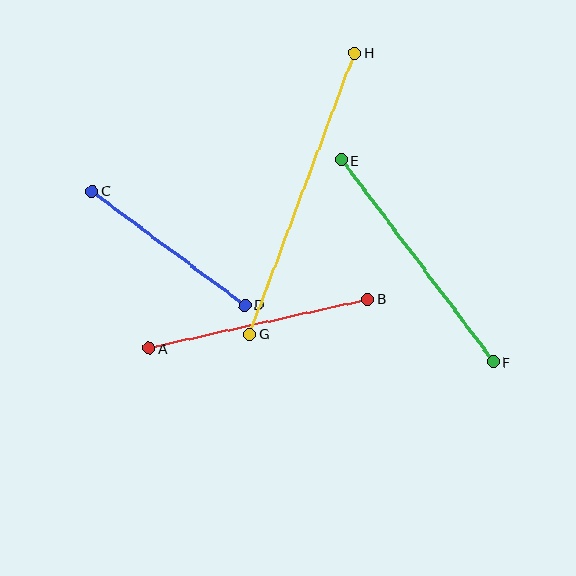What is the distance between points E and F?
The distance is approximately 253 pixels.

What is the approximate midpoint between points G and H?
The midpoint is at approximately (302, 194) pixels.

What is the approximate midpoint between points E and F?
The midpoint is at approximately (418, 261) pixels.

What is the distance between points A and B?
The distance is approximately 224 pixels.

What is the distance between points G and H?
The distance is approximately 300 pixels.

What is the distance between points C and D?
The distance is approximately 190 pixels.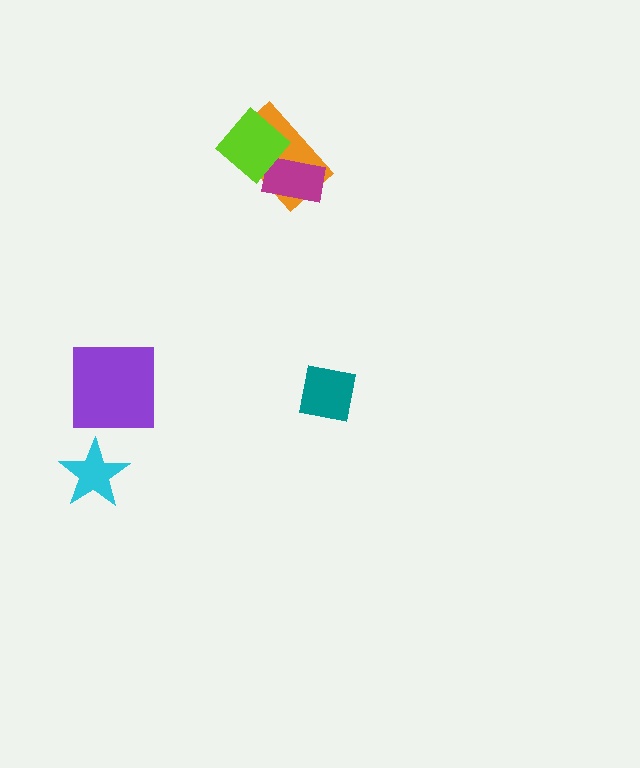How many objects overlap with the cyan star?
0 objects overlap with the cyan star.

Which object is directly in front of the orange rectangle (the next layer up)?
The magenta rectangle is directly in front of the orange rectangle.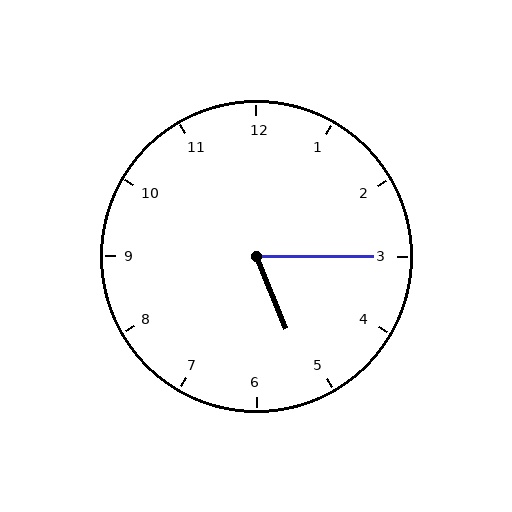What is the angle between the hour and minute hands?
Approximately 68 degrees.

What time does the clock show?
5:15.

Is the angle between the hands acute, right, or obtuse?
It is acute.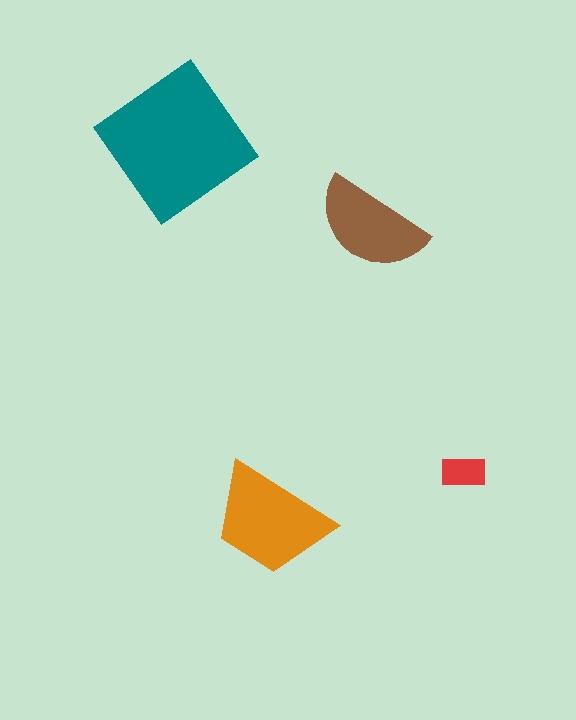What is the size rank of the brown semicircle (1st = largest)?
3rd.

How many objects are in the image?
There are 4 objects in the image.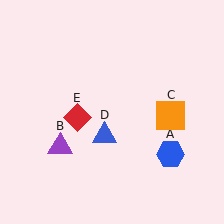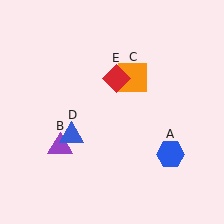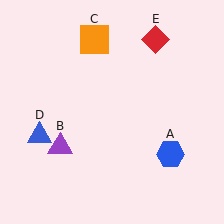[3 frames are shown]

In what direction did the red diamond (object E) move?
The red diamond (object E) moved up and to the right.